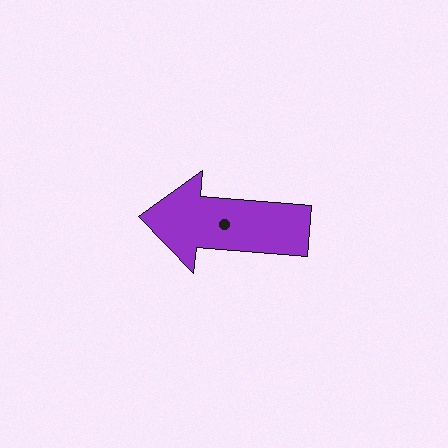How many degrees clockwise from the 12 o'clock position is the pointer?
Approximately 275 degrees.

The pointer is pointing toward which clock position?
Roughly 9 o'clock.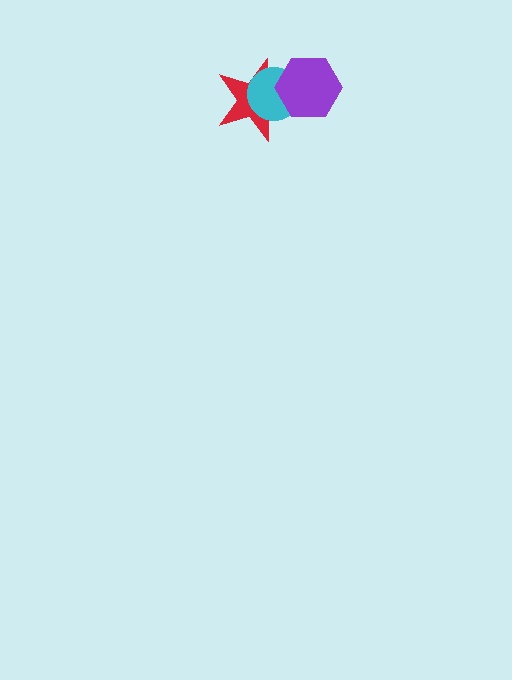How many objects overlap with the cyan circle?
2 objects overlap with the cyan circle.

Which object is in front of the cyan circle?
The purple hexagon is in front of the cyan circle.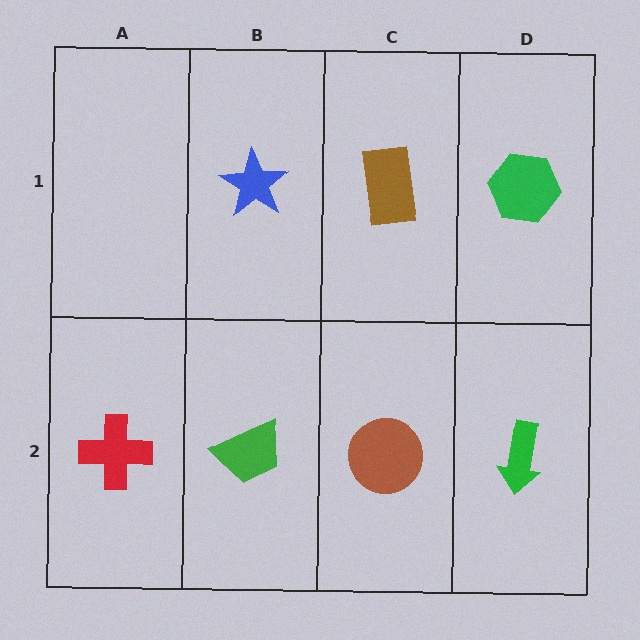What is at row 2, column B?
A green trapezoid.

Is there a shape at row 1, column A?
No, that cell is empty.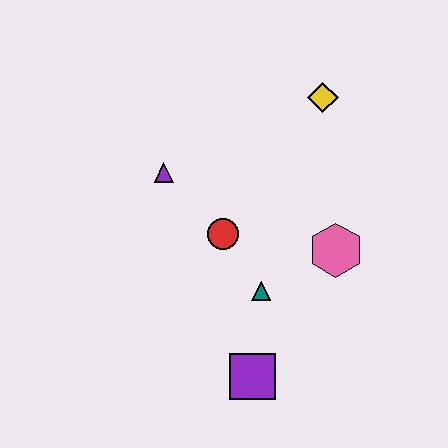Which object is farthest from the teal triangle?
The yellow diamond is farthest from the teal triangle.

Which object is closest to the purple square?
The teal triangle is closest to the purple square.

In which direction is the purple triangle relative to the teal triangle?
The purple triangle is above the teal triangle.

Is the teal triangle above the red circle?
No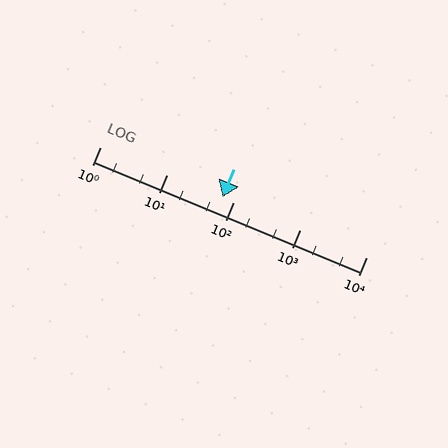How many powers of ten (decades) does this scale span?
The scale spans 4 decades, from 1 to 10000.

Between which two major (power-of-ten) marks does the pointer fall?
The pointer is between 10 and 100.